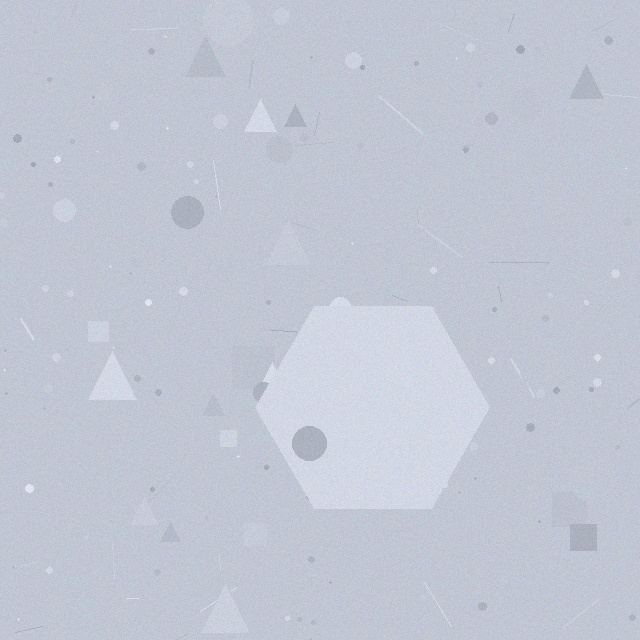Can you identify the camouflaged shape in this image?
The camouflaged shape is a hexagon.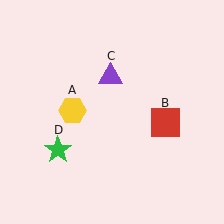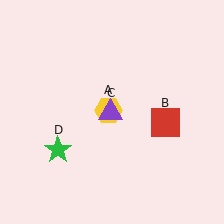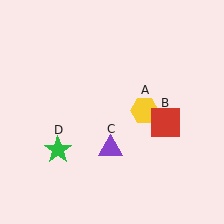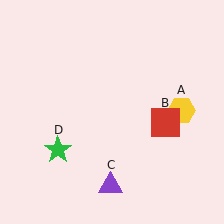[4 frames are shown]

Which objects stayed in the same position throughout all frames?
Red square (object B) and green star (object D) remained stationary.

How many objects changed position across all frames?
2 objects changed position: yellow hexagon (object A), purple triangle (object C).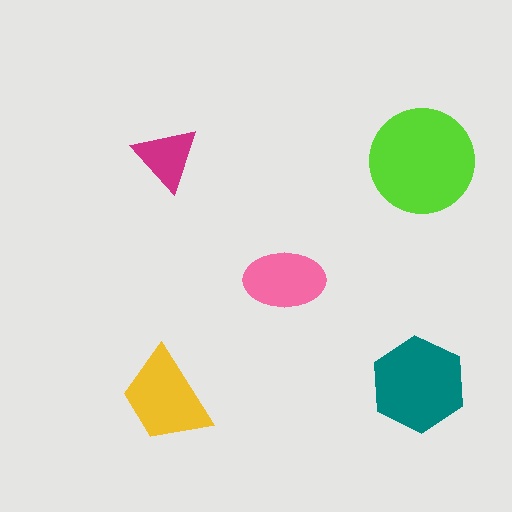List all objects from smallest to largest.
The magenta triangle, the pink ellipse, the yellow trapezoid, the teal hexagon, the lime circle.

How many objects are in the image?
There are 5 objects in the image.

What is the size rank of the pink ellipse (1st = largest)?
4th.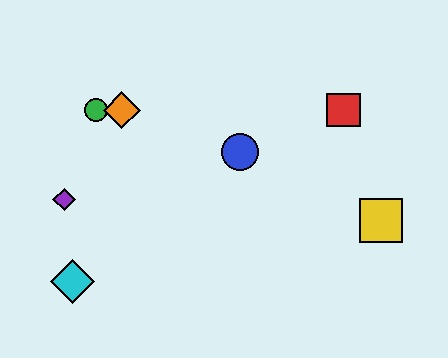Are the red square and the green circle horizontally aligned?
Yes, both are at y≈110.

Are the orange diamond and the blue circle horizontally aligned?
No, the orange diamond is at y≈110 and the blue circle is at y≈152.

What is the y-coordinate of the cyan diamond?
The cyan diamond is at y≈282.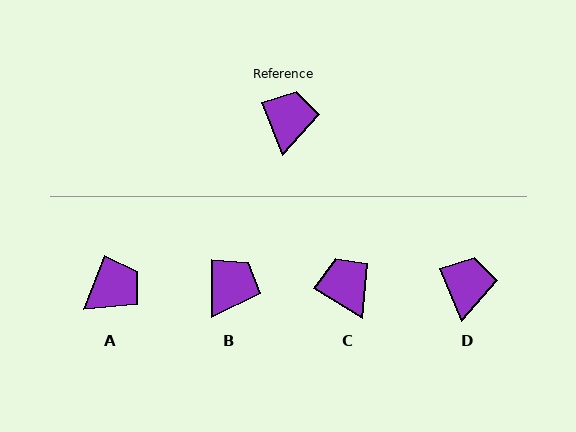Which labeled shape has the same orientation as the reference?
D.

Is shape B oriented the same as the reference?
No, it is off by about 22 degrees.